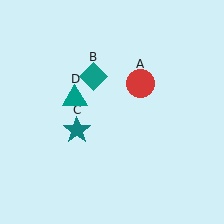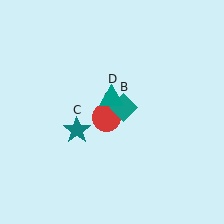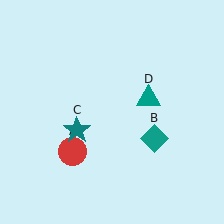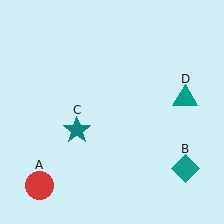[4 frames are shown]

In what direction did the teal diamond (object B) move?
The teal diamond (object B) moved down and to the right.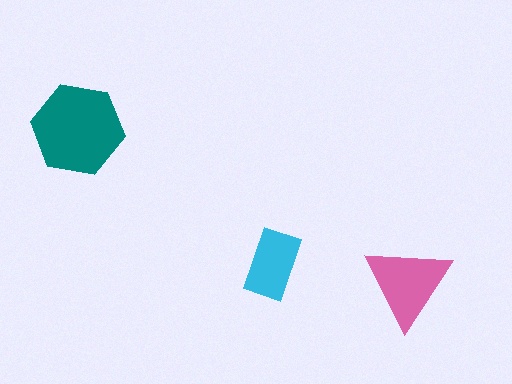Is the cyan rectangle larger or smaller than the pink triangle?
Smaller.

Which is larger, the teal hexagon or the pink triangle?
The teal hexagon.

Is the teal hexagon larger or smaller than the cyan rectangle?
Larger.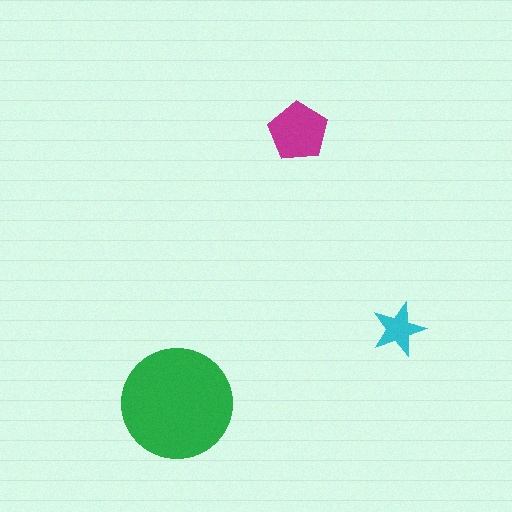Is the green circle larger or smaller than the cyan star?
Larger.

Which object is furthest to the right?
The cyan star is rightmost.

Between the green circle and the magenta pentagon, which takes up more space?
The green circle.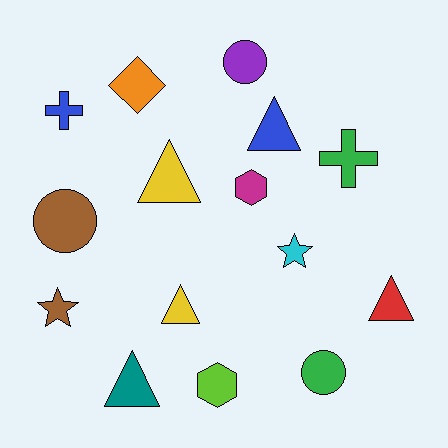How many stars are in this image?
There are 2 stars.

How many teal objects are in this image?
There is 1 teal object.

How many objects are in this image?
There are 15 objects.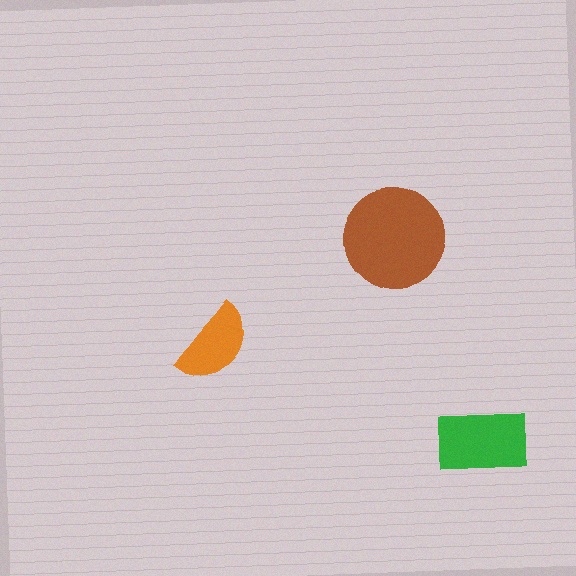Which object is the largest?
The brown circle.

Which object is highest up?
The brown circle is topmost.